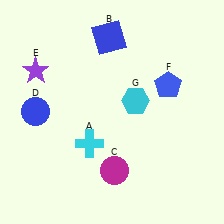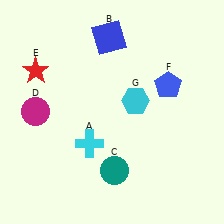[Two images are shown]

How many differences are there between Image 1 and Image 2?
There are 3 differences between the two images.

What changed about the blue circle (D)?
In Image 1, D is blue. In Image 2, it changed to magenta.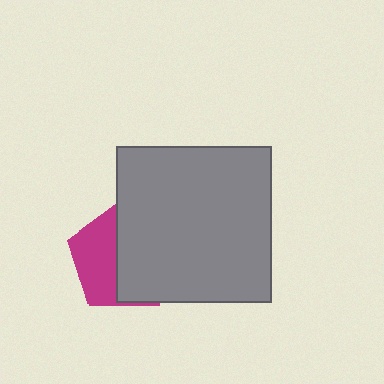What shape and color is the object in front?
The object in front is a gray square.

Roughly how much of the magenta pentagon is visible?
A small part of it is visible (roughly 41%).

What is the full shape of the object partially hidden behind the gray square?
The partially hidden object is a magenta pentagon.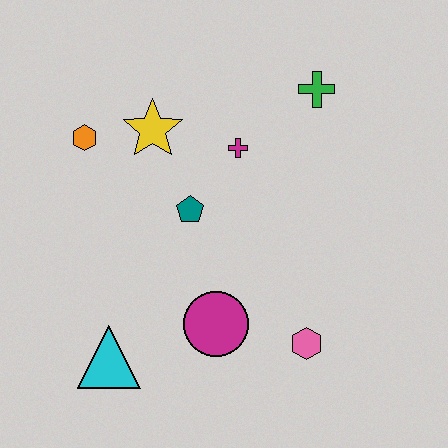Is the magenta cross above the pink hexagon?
Yes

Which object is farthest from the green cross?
The cyan triangle is farthest from the green cross.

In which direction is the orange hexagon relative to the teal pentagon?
The orange hexagon is to the left of the teal pentagon.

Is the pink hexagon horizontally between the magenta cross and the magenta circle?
No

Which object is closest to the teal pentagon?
The magenta cross is closest to the teal pentagon.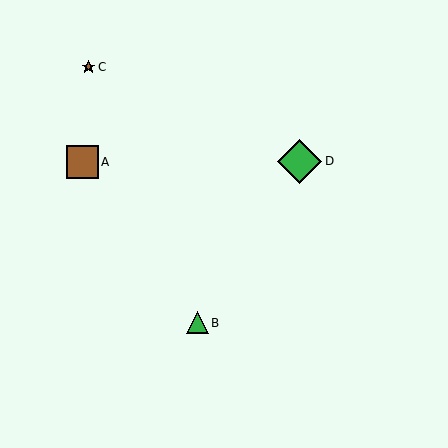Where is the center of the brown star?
The center of the brown star is at (88, 67).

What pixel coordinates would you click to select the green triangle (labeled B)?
Click at (198, 323) to select the green triangle B.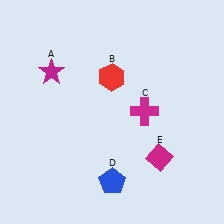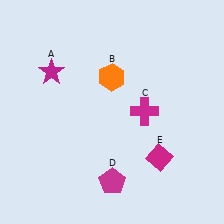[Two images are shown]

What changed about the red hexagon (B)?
In Image 1, B is red. In Image 2, it changed to orange.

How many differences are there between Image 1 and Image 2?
There are 2 differences between the two images.